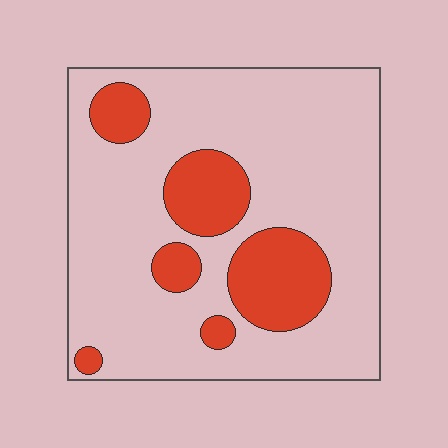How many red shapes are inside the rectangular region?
6.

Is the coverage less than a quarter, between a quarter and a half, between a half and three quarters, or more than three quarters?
Less than a quarter.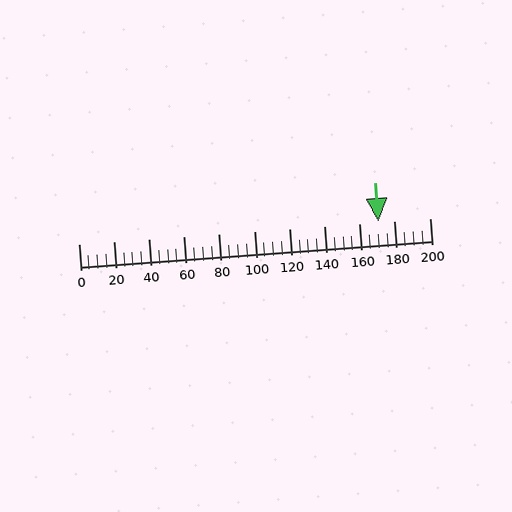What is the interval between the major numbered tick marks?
The major tick marks are spaced 20 units apart.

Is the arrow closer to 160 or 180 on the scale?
The arrow is closer to 180.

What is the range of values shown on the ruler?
The ruler shows values from 0 to 200.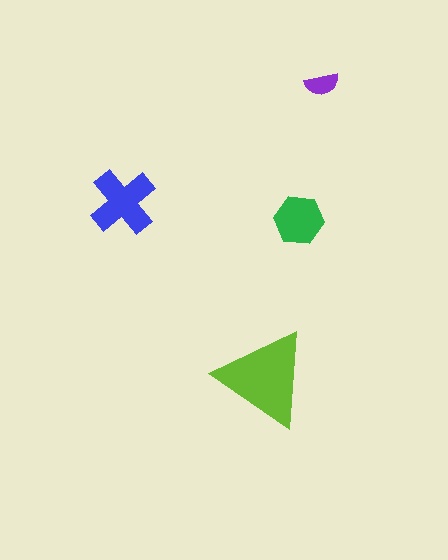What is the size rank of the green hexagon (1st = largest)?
3rd.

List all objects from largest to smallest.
The lime triangle, the blue cross, the green hexagon, the purple semicircle.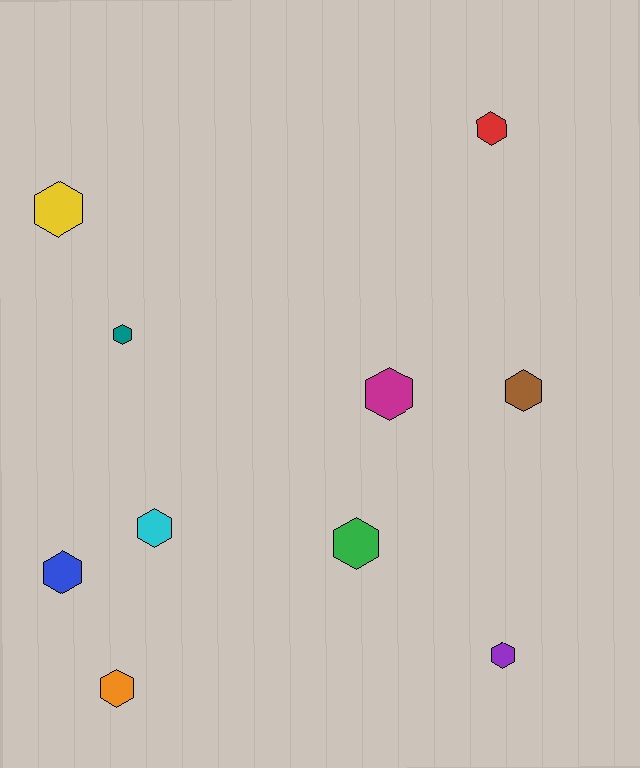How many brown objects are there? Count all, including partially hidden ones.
There is 1 brown object.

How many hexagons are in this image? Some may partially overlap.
There are 10 hexagons.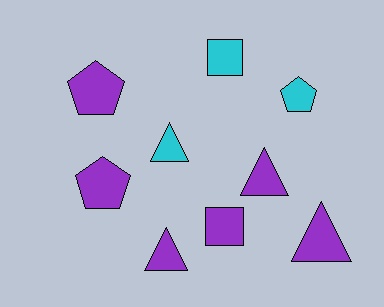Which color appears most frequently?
Purple, with 6 objects.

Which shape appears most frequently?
Triangle, with 4 objects.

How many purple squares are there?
There is 1 purple square.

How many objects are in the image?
There are 9 objects.